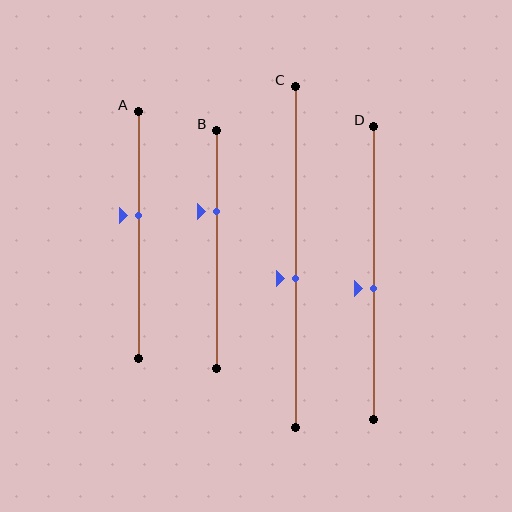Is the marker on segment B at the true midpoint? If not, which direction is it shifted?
No, the marker on segment B is shifted upward by about 16% of the segment length.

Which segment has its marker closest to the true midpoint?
Segment D has its marker closest to the true midpoint.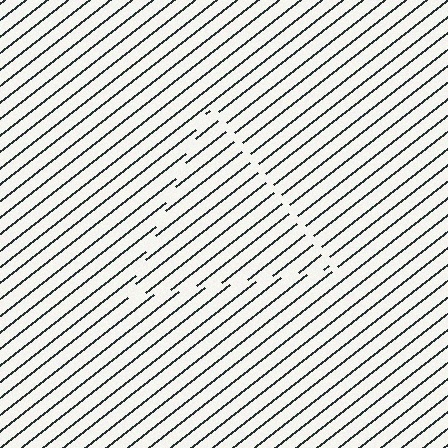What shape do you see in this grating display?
An illusory triangle. The interior of the shape contains the same grating, shifted by half a period — the contour is defined by the phase discontinuity where line-ends from the inner and outer gratings abut.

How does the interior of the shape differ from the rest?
The interior of the shape contains the same grating, shifted by half a period — the contour is defined by the phase discontinuity where line-ends from the inner and outer gratings abut.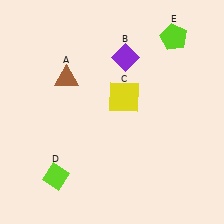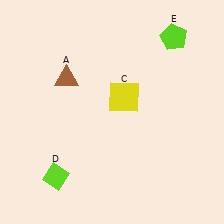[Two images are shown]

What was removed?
The purple diamond (B) was removed in Image 2.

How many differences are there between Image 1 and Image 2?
There is 1 difference between the two images.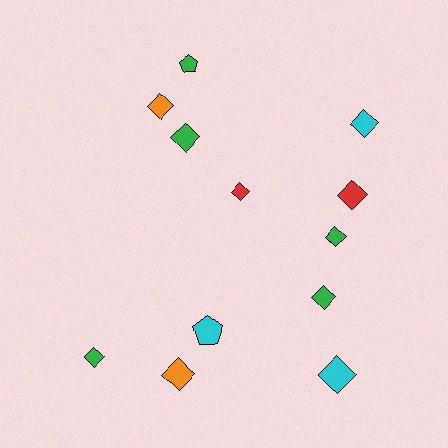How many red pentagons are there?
There are no red pentagons.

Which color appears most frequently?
Green, with 5 objects.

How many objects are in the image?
There are 12 objects.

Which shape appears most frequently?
Diamond, with 10 objects.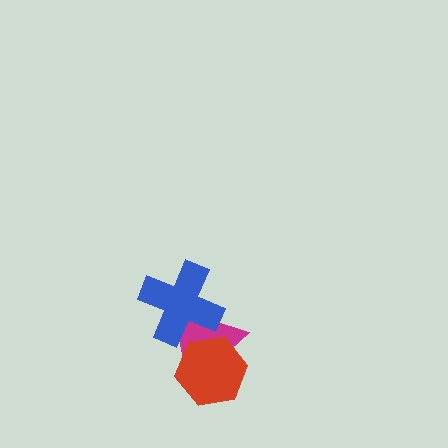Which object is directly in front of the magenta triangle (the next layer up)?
The red hexagon is directly in front of the magenta triangle.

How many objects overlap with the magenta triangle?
2 objects overlap with the magenta triangle.